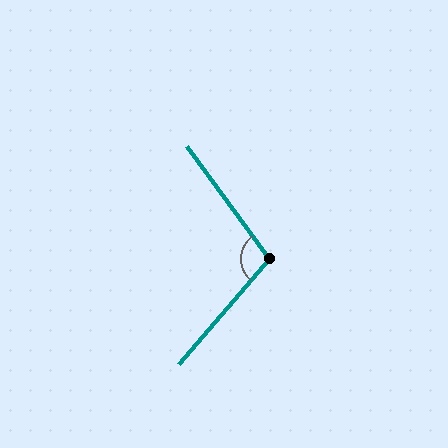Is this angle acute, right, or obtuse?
It is obtuse.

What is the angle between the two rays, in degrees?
Approximately 103 degrees.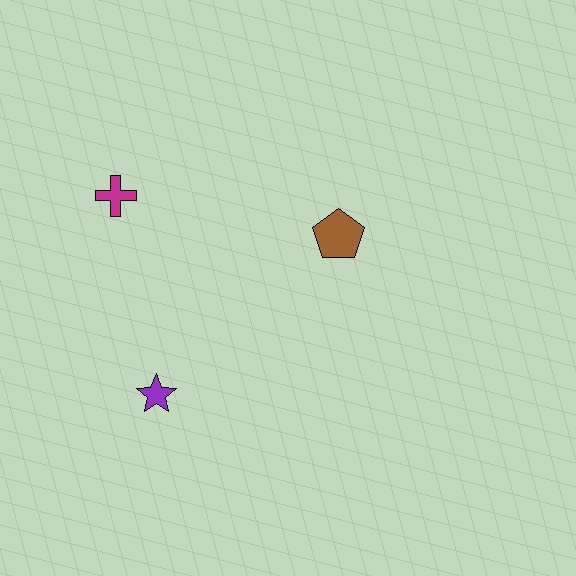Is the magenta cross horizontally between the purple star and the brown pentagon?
No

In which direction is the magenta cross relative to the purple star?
The magenta cross is above the purple star.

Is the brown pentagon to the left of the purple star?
No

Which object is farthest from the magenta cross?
The brown pentagon is farthest from the magenta cross.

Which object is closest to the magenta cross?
The purple star is closest to the magenta cross.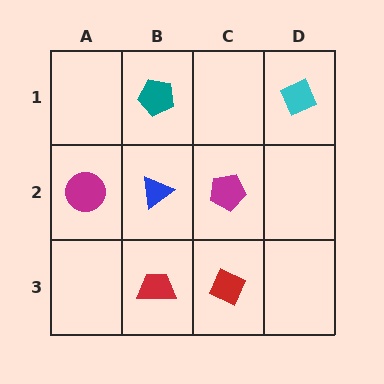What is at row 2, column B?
A blue triangle.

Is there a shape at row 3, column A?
No, that cell is empty.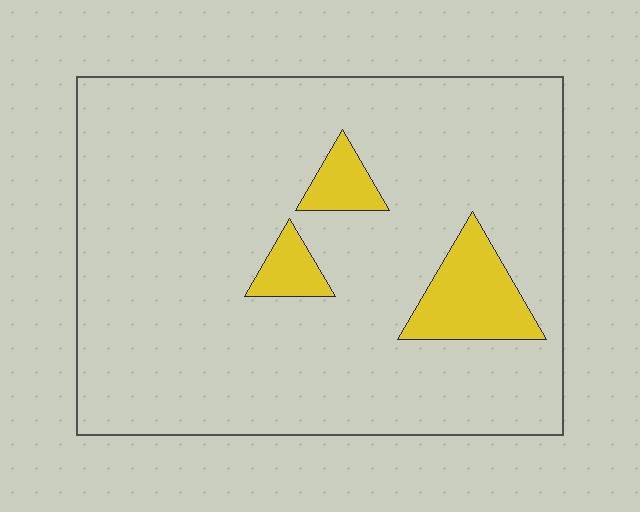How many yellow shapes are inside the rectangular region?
3.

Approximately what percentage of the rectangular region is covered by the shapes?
Approximately 10%.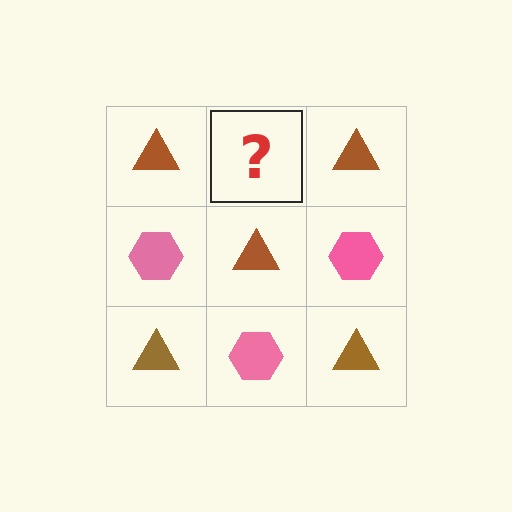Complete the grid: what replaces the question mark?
The question mark should be replaced with a pink hexagon.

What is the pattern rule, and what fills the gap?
The rule is that it alternates brown triangle and pink hexagon in a checkerboard pattern. The gap should be filled with a pink hexagon.